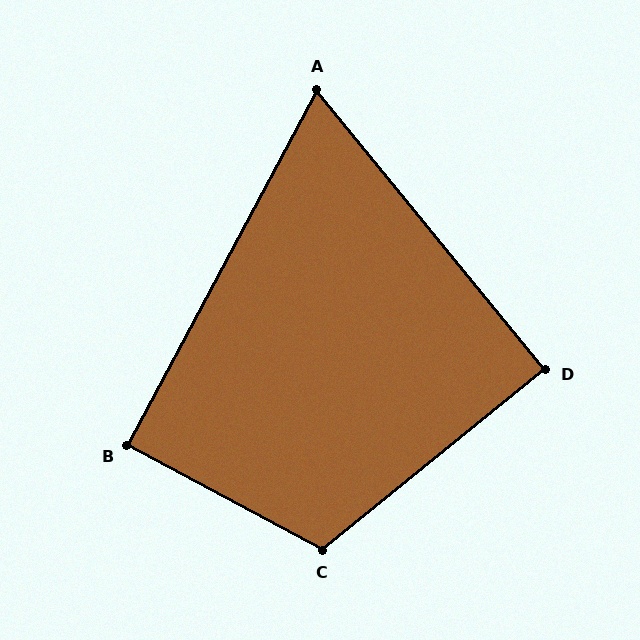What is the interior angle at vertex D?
Approximately 90 degrees (approximately right).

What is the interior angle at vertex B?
Approximately 90 degrees (approximately right).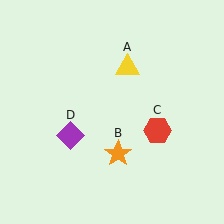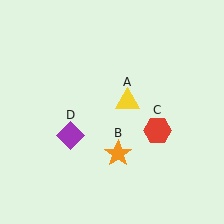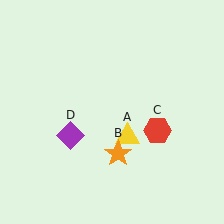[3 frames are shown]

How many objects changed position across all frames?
1 object changed position: yellow triangle (object A).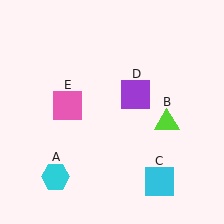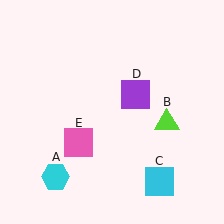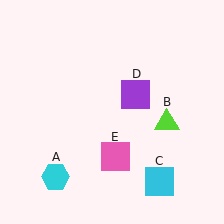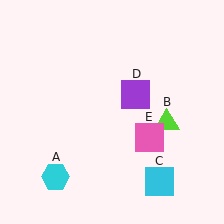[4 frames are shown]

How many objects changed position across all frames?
1 object changed position: pink square (object E).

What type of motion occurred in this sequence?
The pink square (object E) rotated counterclockwise around the center of the scene.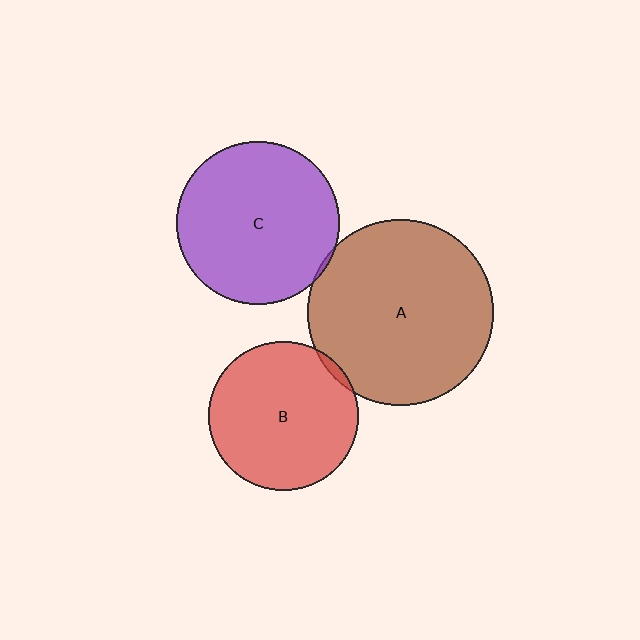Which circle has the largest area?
Circle A (brown).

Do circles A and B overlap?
Yes.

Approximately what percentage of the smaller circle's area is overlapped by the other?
Approximately 5%.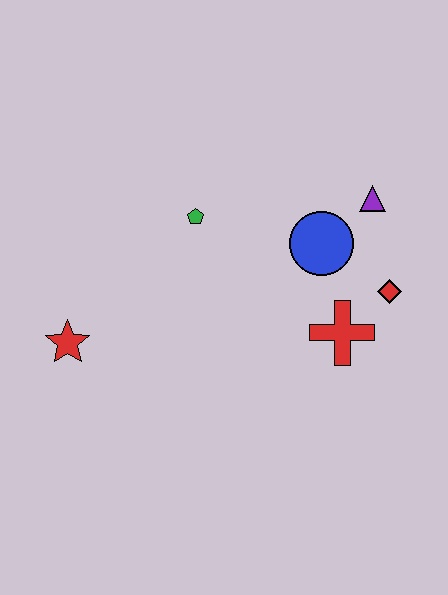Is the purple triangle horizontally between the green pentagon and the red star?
No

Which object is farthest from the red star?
The purple triangle is farthest from the red star.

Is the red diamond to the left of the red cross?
No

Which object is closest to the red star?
The green pentagon is closest to the red star.